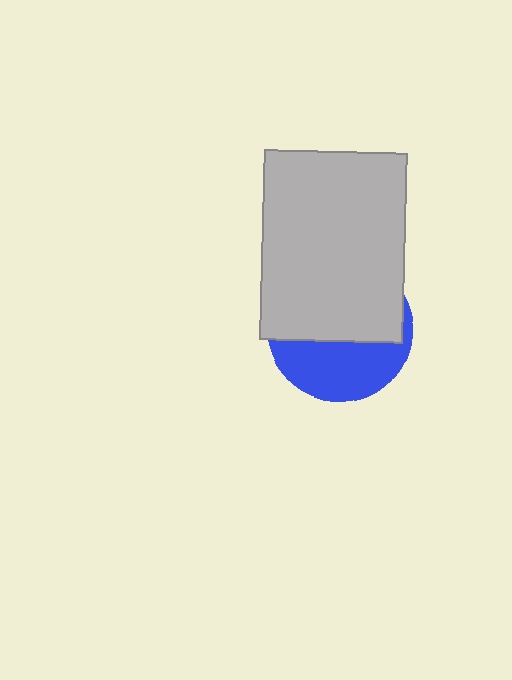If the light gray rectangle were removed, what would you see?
You would see the complete blue circle.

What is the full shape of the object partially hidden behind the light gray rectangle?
The partially hidden object is a blue circle.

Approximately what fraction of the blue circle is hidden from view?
Roughly 59% of the blue circle is hidden behind the light gray rectangle.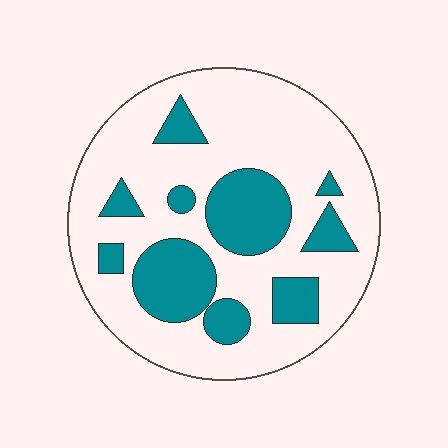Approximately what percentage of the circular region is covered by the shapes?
Approximately 30%.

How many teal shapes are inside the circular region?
10.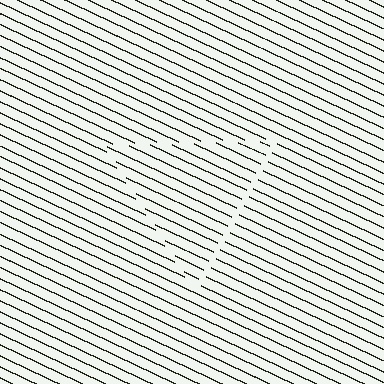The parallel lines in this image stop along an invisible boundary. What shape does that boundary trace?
An illusory triangle. The interior of the shape contains the same grating, shifted by half a period — the contour is defined by the phase discontinuity where line-ends from the inner and outer gratings abut.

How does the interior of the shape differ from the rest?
The interior of the shape contains the same grating, shifted by half a period — the contour is defined by the phase discontinuity where line-ends from the inner and outer gratings abut.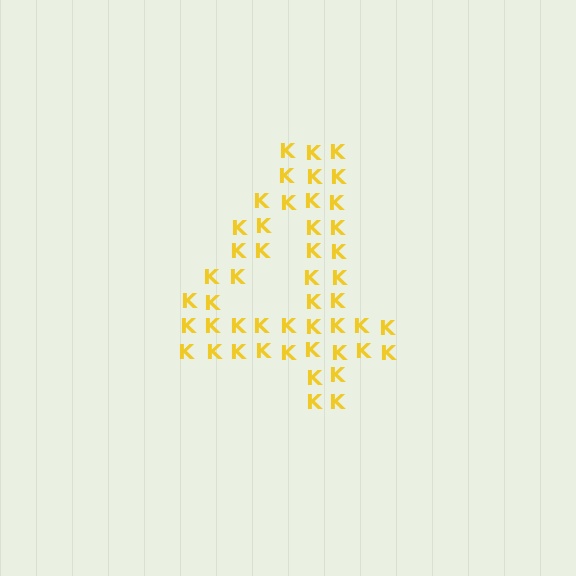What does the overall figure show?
The overall figure shows the digit 4.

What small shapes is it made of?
It is made of small letter K's.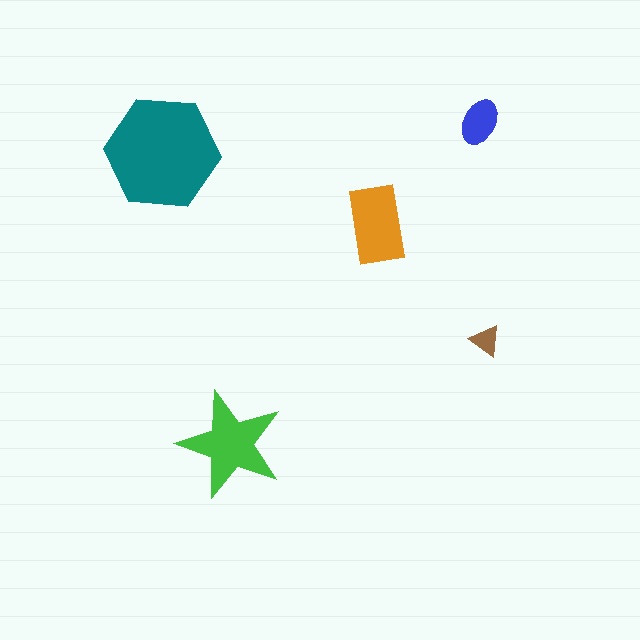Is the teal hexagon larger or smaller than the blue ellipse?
Larger.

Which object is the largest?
The teal hexagon.